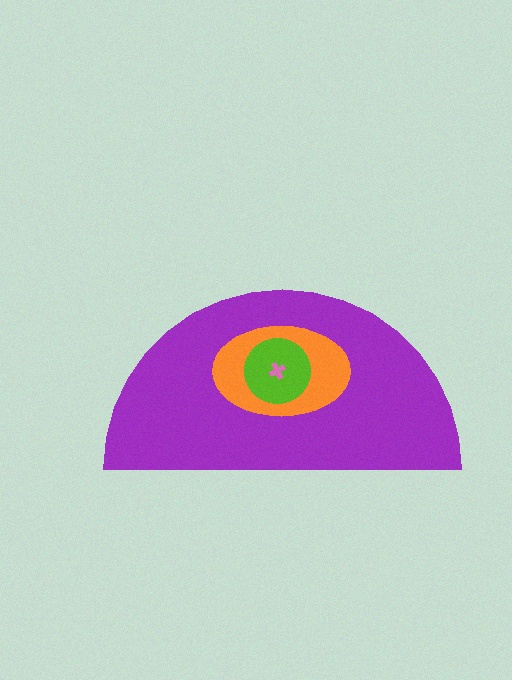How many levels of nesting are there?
4.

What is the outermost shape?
The purple semicircle.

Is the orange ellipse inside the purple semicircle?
Yes.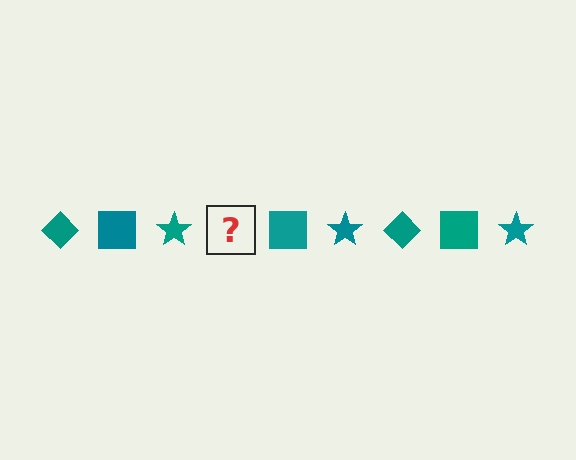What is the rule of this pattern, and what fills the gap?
The rule is that the pattern cycles through diamond, square, star shapes in teal. The gap should be filled with a teal diamond.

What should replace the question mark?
The question mark should be replaced with a teal diamond.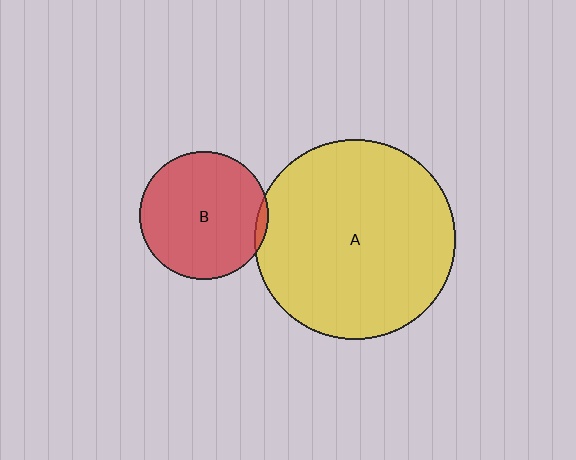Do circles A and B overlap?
Yes.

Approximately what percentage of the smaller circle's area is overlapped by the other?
Approximately 5%.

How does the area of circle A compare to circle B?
Approximately 2.4 times.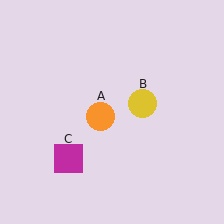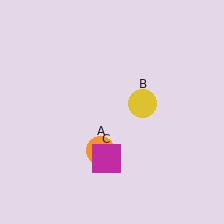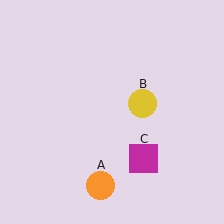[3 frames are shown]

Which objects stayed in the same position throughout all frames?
Yellow circle (object B) remained stationary.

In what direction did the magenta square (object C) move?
The magenta square (object C) moved right.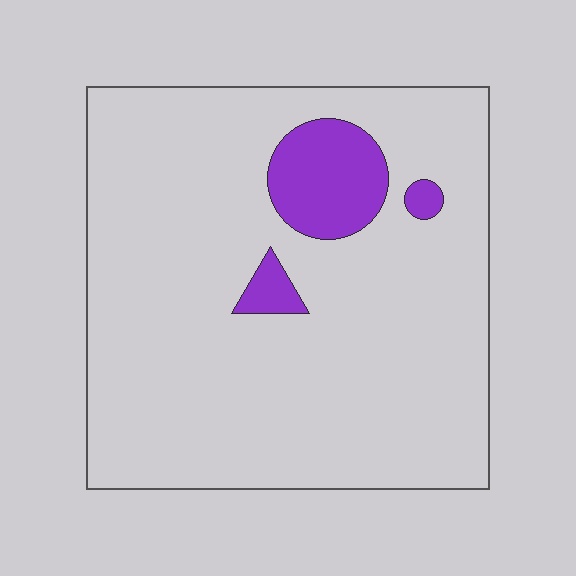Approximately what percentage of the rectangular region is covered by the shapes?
Approximately 10%.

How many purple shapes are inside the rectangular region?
3.